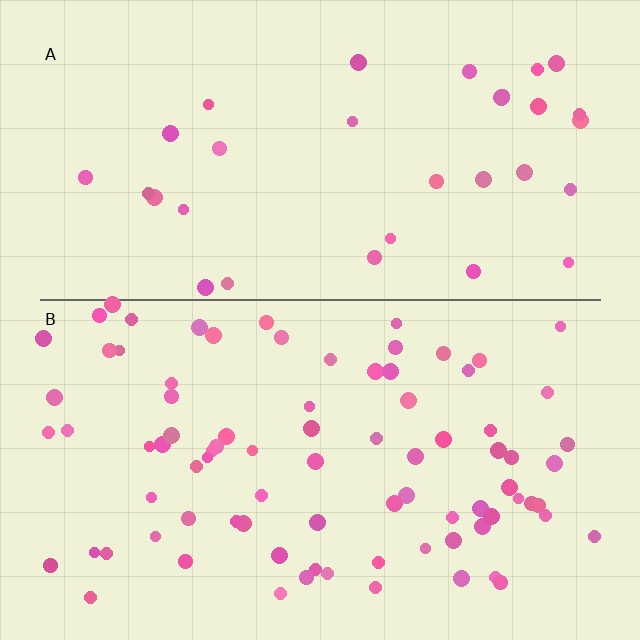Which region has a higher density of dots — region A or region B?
B (the bottom).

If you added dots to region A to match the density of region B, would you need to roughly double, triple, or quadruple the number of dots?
Approximately triple.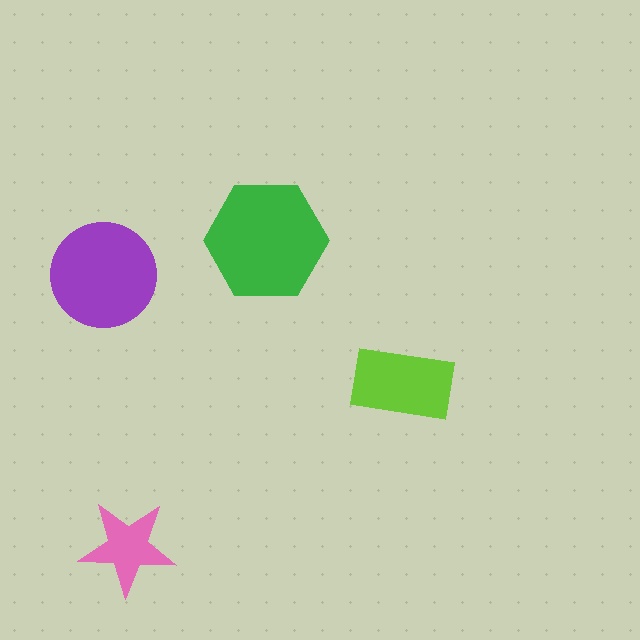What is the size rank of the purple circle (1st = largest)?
2nd.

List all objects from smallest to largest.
The pink star, the lime rectangle, the purple circle, the green hexagon.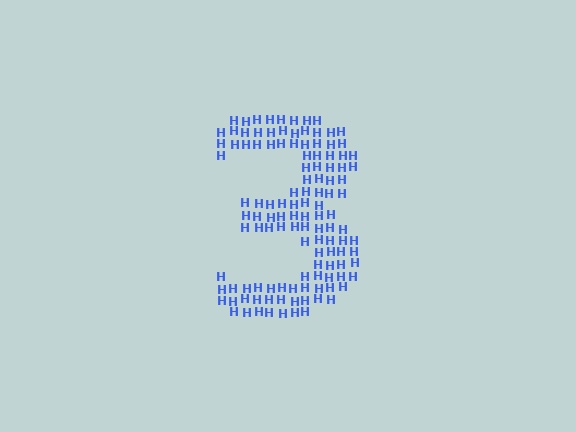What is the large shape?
The large shape is the digit 3.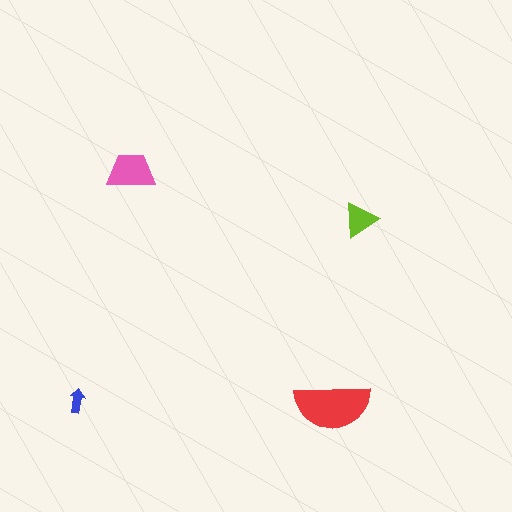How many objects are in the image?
There are 4 objects in the image.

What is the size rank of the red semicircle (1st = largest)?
1st.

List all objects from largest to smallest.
The red semicircle, the pink trapezoid, the lime triangle, the blue arrow.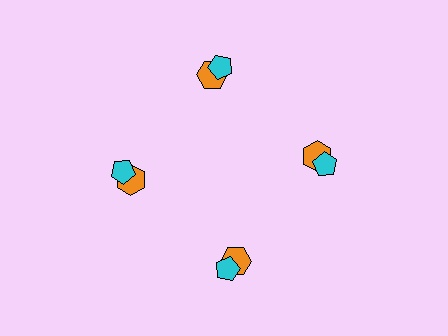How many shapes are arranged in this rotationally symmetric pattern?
There are 8 shapes, arranged in 4 groups of 2.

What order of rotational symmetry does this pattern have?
This pattern has 4-fold rotational symmetry.